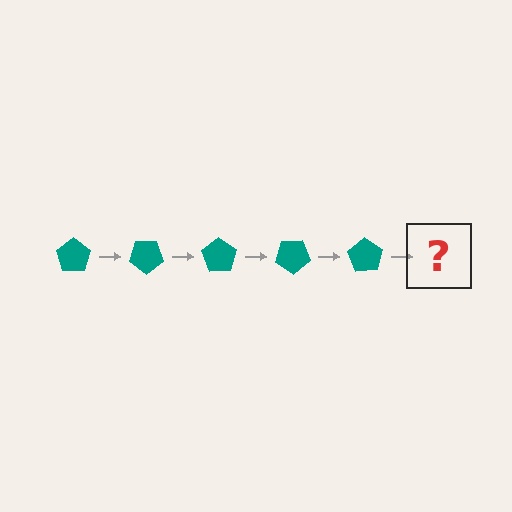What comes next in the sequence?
The next element should be a teal pentagon rotated 175 degrees.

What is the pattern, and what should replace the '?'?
The pattern is that the pentagon rotates 35 degrees each step. The '?' should be a teal pentagon rotated 175 degrees.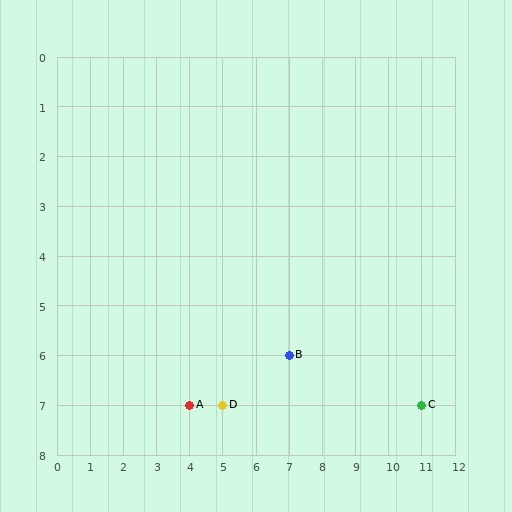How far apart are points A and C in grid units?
Points A and C are 7 columns apart.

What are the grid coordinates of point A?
Point A is at grid coordinates (4, 7).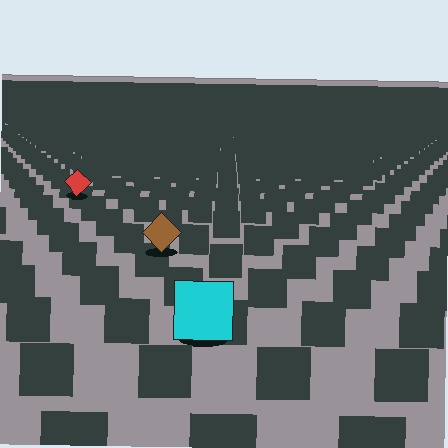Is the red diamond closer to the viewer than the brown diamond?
No. The brown diamond is closer — you can tell from the texture gradient: the ground texture is coarser near it.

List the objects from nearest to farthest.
From nearest to farthest: the cyan square, the brown diamond, the red diamond.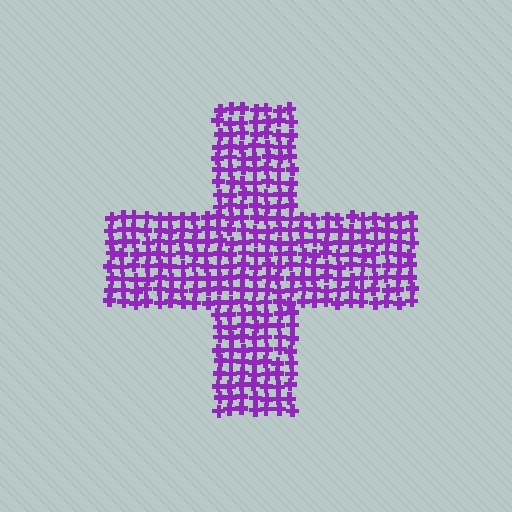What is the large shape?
The large shape is a cross.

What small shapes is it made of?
It is made of small crosses.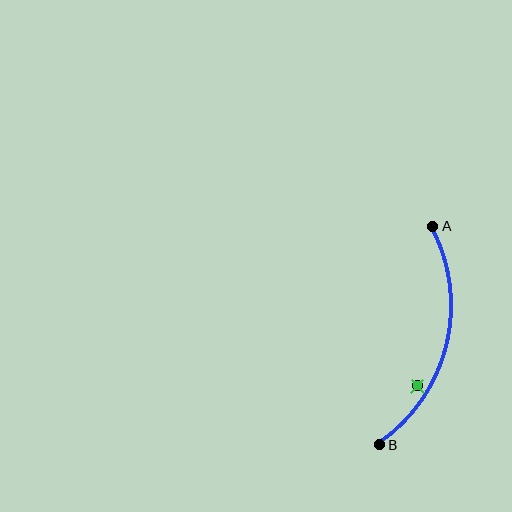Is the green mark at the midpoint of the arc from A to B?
No — the green mark does not lie on the arc at all. It sits slightly inside the curve.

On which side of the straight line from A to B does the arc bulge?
The arc bulges to the right of the straight line connecting A and B.